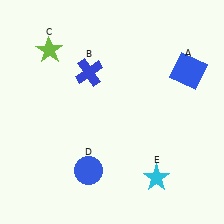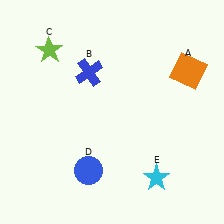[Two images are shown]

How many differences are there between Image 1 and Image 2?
There is 1 difference between the two images.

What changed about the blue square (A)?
In Image 1, A is blue. In Image 2, it changed to orange.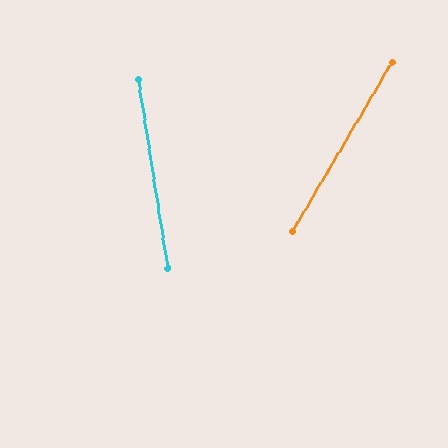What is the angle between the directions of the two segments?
Approximately 39 degrees.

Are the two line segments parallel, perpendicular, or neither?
Neither parallel nor perpendicular — they differ by about 39°.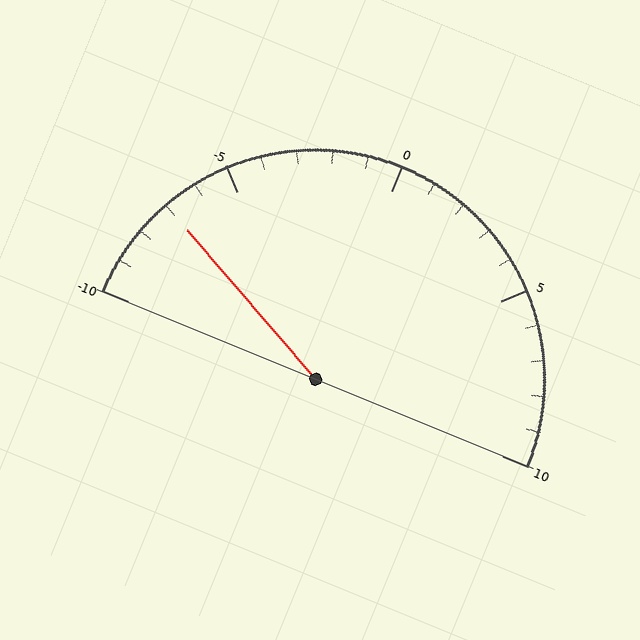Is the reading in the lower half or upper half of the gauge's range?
The reading is in the lower half of the range (-10 to 10).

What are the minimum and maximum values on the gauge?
The gauge ranges from -10 to 10.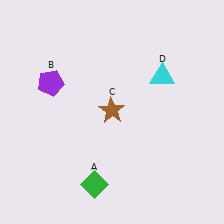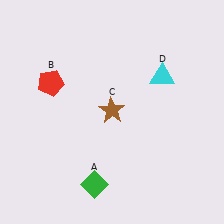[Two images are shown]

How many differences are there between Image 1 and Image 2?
There is 1 difference between the two images.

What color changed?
The pentagon (B) changed from purple in Image 1 to red in Image 2.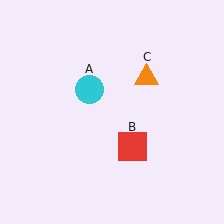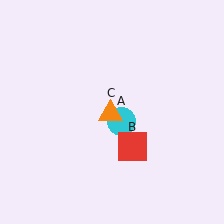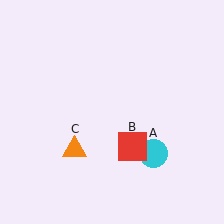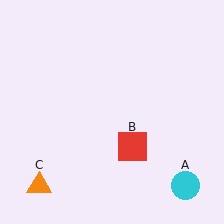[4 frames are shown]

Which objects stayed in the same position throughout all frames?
Red square (object B) remained stationary.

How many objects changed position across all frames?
2 objects changed position: cyan circle (object A), orange triangle (object C).